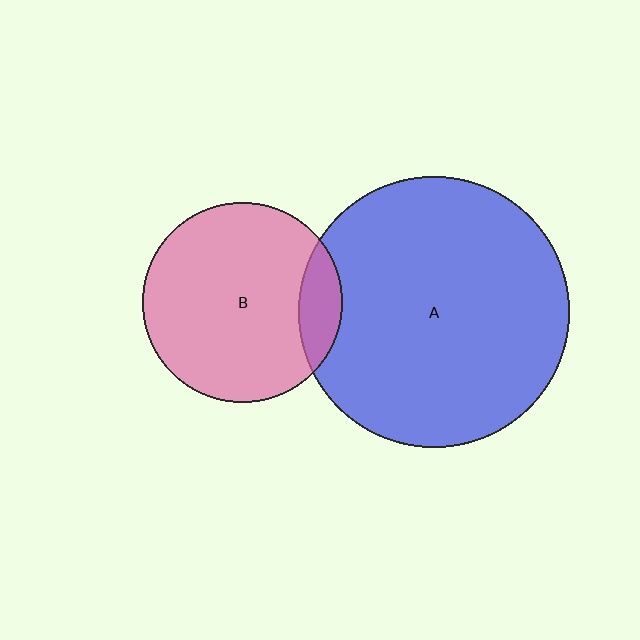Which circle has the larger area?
Circle A (blue).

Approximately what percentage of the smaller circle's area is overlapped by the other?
Approximately 15%.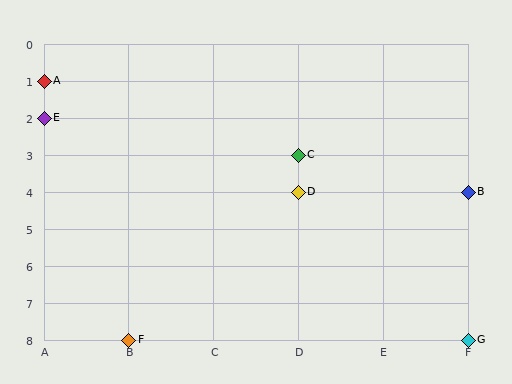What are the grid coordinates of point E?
Point E is at grid coordinates (A, 2).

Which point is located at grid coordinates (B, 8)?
Point F is at (B, 8).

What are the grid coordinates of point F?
Point F is at grid coordinates (B, 8).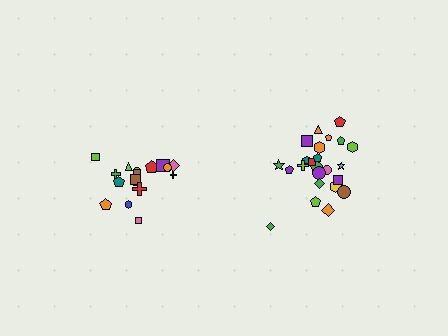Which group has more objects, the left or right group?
The right group.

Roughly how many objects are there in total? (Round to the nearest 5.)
Roughly 45 objects in total.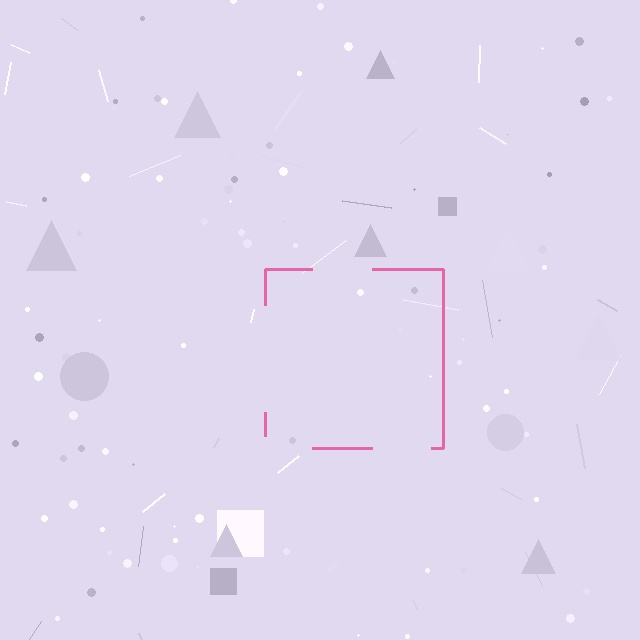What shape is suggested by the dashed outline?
The dashed outline suggests a square.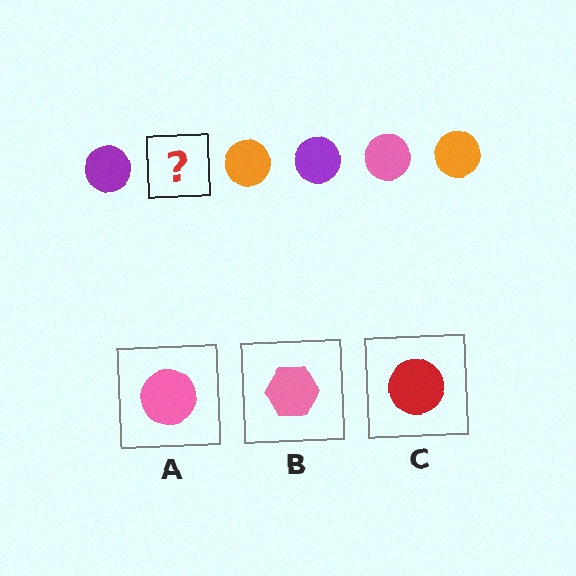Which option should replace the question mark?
Option A.